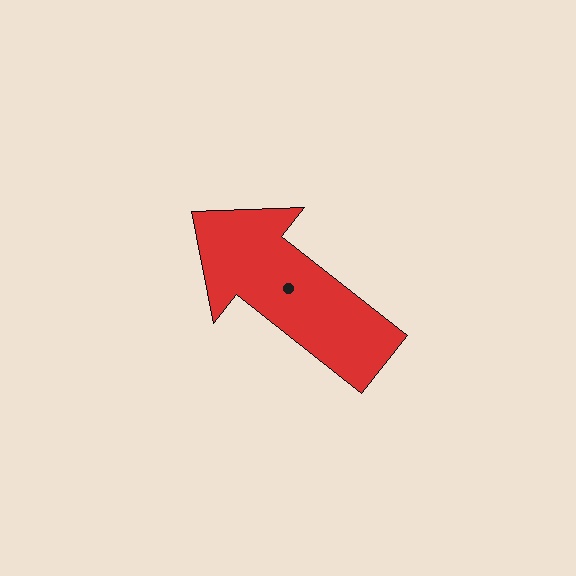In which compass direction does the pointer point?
Northwest.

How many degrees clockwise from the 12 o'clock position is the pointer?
Approximately 308 degrees.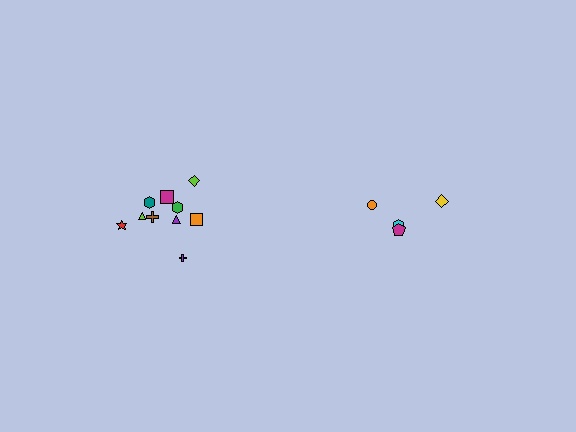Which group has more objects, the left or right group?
The left group.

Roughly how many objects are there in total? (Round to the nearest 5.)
Roughly 15 objects in total.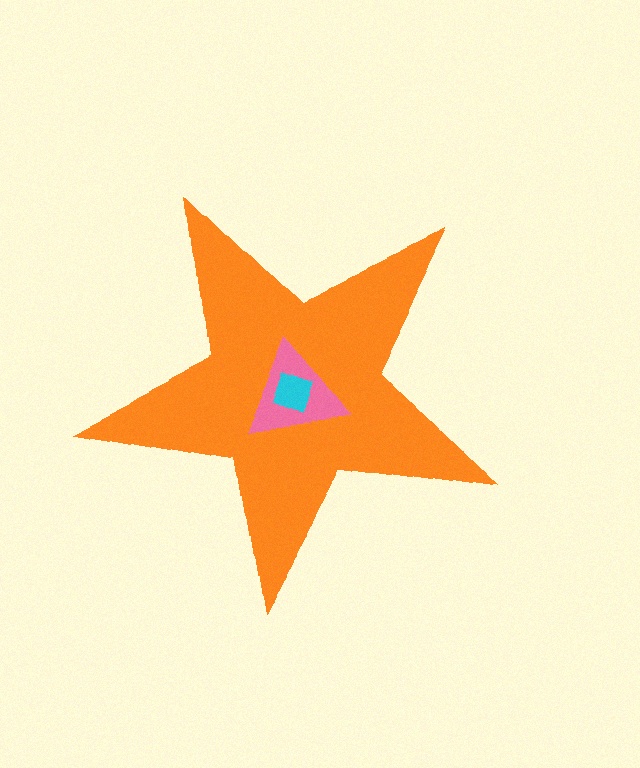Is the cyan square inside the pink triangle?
Yes.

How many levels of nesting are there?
3.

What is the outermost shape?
The orange star.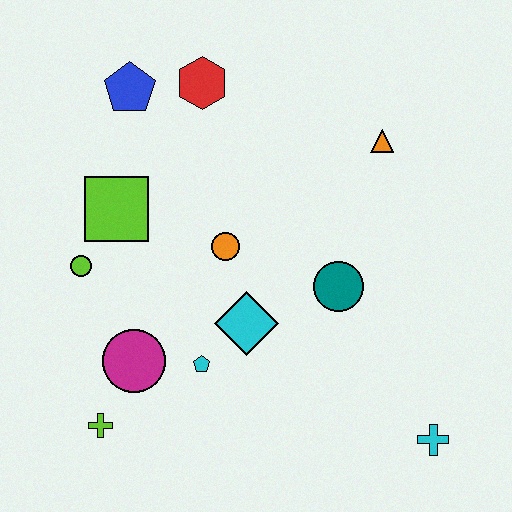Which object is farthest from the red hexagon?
The cyan cross is farthest from the red hexagon.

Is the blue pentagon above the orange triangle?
Yes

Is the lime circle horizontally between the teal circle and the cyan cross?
No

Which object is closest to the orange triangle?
The teal circle is closest to the orange triangle.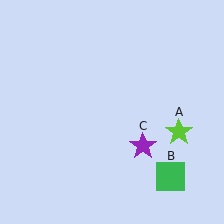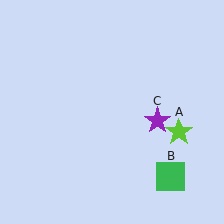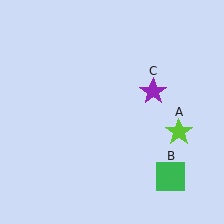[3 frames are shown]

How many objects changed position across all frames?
1 object changed position: purple star (object C).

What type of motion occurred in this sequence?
The purple star (object C) rotated counterclockwise around the center of the scene.